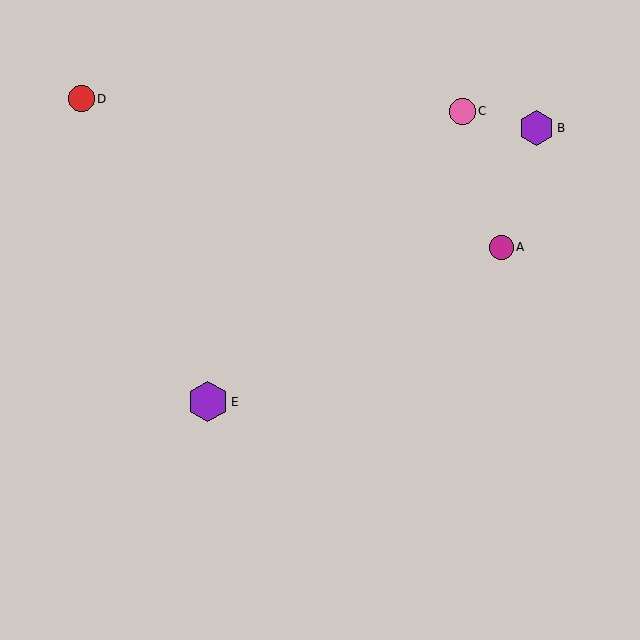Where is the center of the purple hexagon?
The center of the purple hexagon is at (537, 128).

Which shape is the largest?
The purple hexagon (labeled E) is the largest.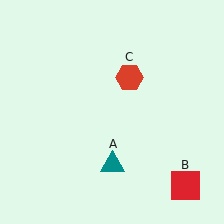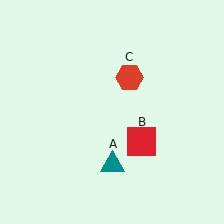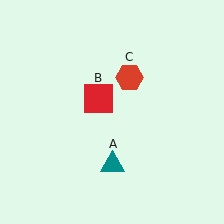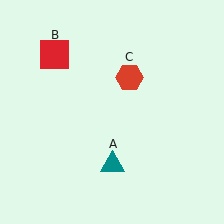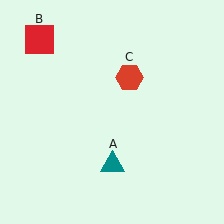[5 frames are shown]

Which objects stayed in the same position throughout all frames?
Teal triangle (object A) and red hexagon (object C) remained stationary.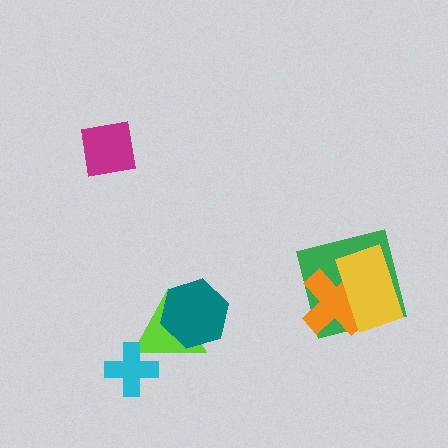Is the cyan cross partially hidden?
No, no other shape covers it.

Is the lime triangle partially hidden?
Yes, it is partially covered by another shape.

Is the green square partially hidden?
Yes, it is partially covered by another shape.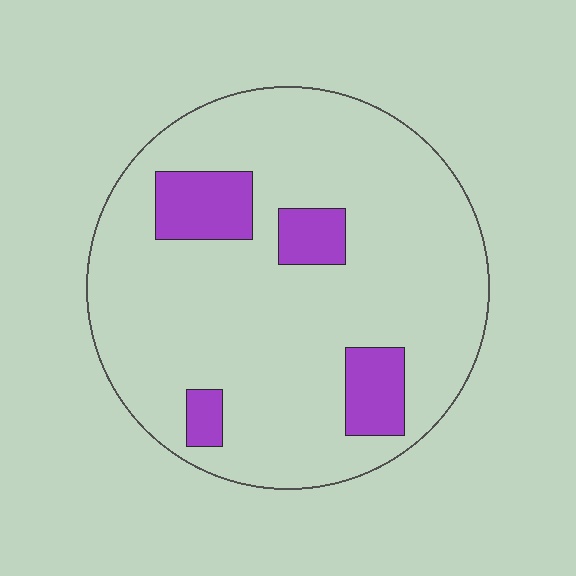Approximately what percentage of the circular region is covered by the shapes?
Approximately 15%.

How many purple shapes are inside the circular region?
4.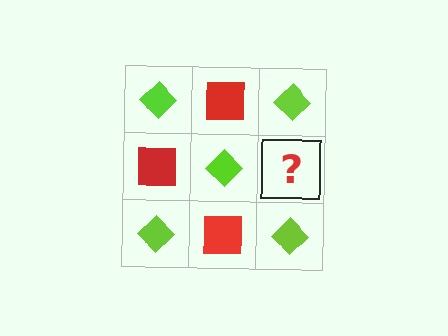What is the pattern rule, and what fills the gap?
The rule is that it alternates lime diamond and red square in a checkerboard pattern. The gap should be filled with a red square.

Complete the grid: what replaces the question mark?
The question mark should be replaced with a red square.